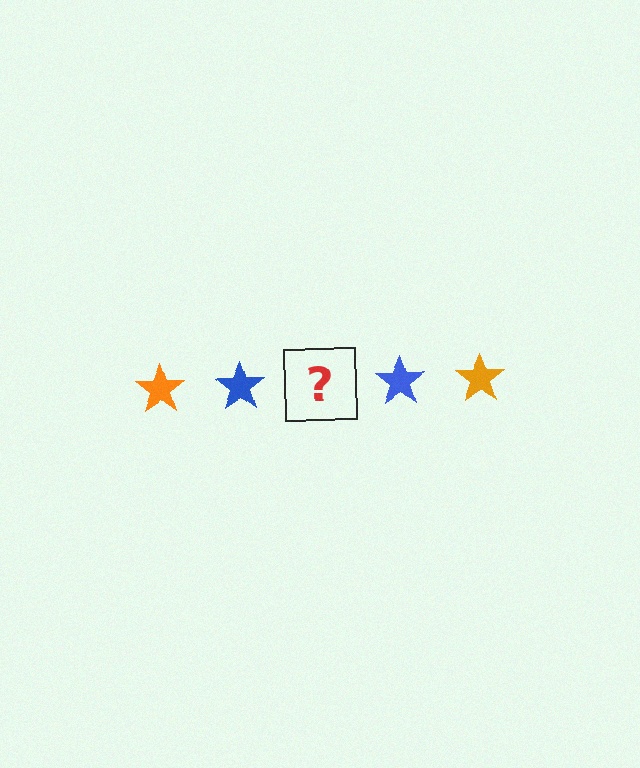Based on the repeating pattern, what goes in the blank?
The blank should be an orange star.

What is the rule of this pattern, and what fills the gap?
The rule is that the pattern cycles through orange, blue stars. The gap should be filled with an orange star.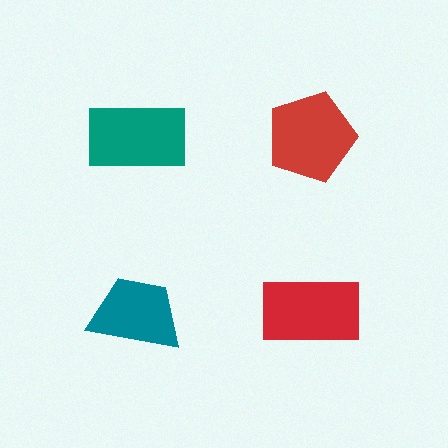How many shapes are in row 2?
2 shapes.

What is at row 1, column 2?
A red pentagon.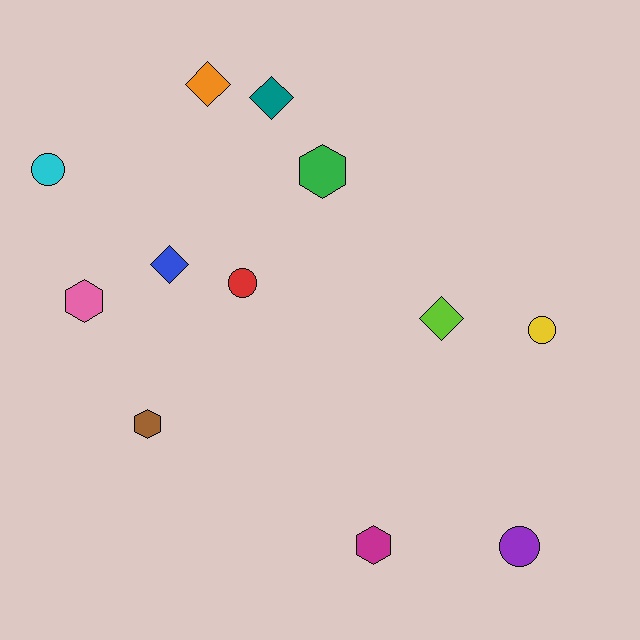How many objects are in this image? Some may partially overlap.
There are 12 objects.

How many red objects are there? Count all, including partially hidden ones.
There is 1 red object.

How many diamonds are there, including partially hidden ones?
There are 4 diamonds.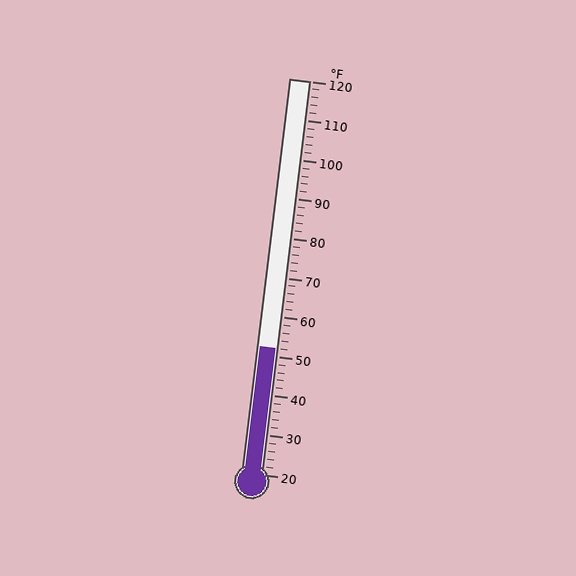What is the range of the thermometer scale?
The thermometer scale ranges from 20°F to 120°F.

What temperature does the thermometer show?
The thermometer shows approximately 52°F.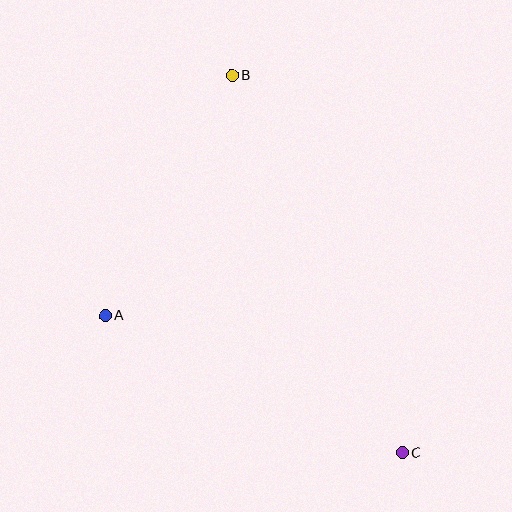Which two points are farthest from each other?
Points B and C are farthest from each other.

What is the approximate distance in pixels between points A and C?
The distance between A and C is approximately 327 pixels.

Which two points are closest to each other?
Points A and B are closest to each other.